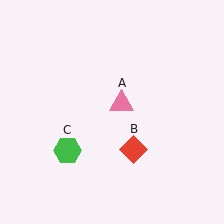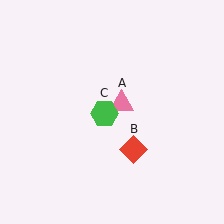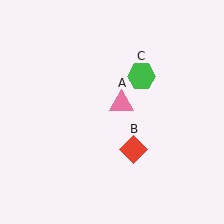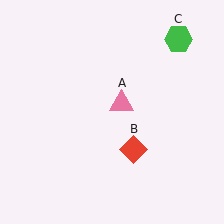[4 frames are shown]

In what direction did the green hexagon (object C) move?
The green hexagon (object C) moved up and to the right.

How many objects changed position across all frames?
1 object changed position: green hexagon (object C).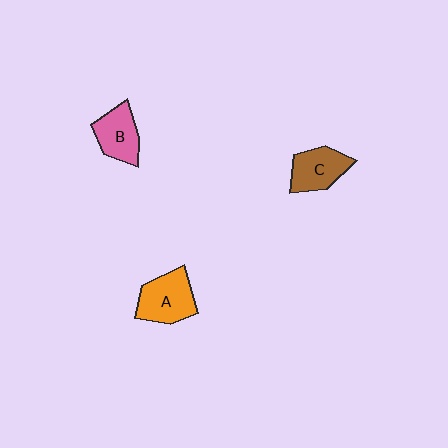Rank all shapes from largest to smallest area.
From largest to smallest: A (orange), C (brown), B (pink).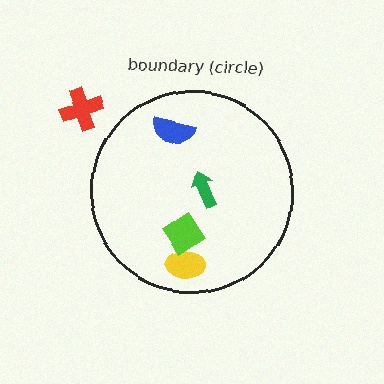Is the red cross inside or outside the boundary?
Outside.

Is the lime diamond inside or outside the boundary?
Inside.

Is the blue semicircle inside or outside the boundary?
Inside.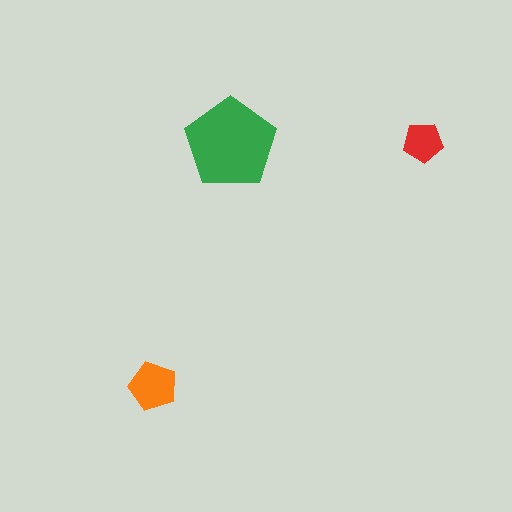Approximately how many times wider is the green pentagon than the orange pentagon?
About 2 times wider.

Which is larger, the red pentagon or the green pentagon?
The green one.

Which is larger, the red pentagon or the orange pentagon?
The orange one.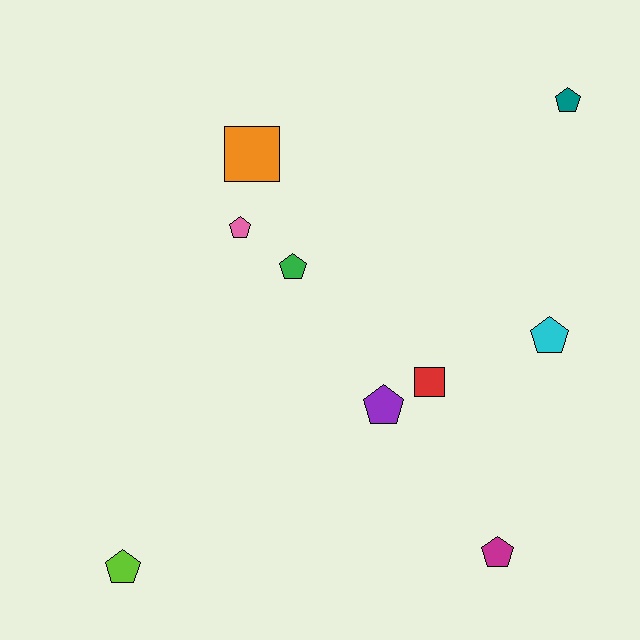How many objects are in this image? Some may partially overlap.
There are 9 objects.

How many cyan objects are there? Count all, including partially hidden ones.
There is 1 cyan object.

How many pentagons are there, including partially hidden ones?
There are 7 pentagons.